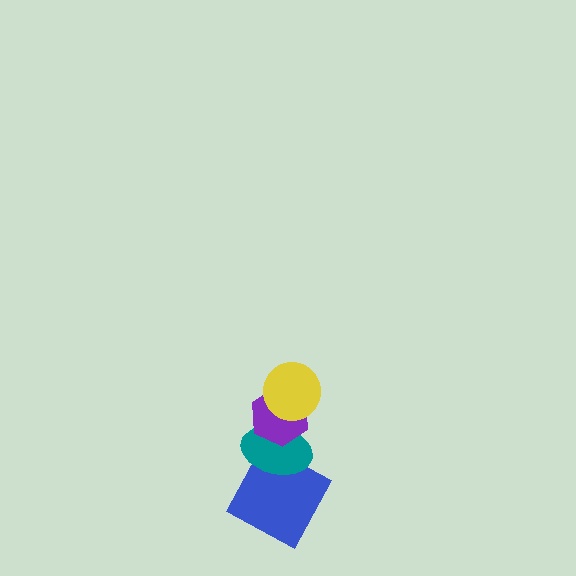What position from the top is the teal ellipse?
The teal ellipse is 3rd from the top.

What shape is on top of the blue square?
The teal ellipse is on top of the blue square.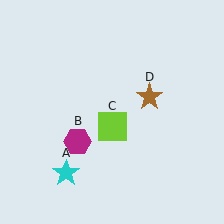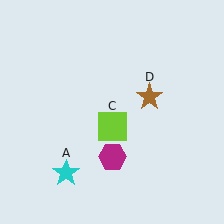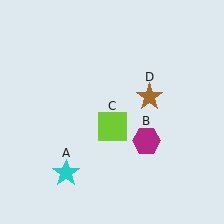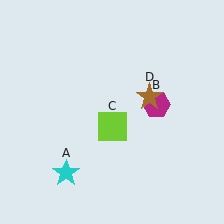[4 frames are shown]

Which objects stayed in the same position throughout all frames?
Cyan star (object A) and lime square (object C) and brown star (object D) remained stationary.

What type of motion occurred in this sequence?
The magenta hexagon (object B) rotated counterclockwise around the center of the scene.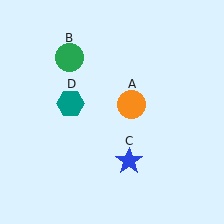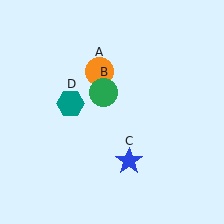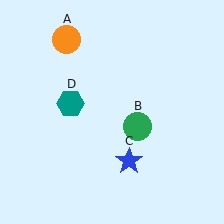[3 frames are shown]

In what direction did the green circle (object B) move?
The green circle (object B) moved down and to the right.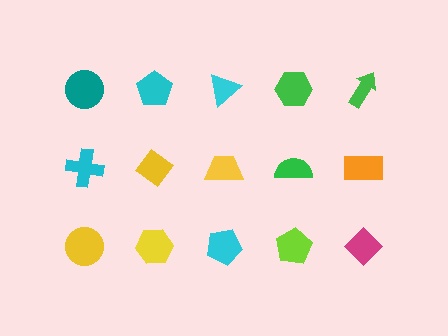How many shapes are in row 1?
5 shapes.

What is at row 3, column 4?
A lime pentagon.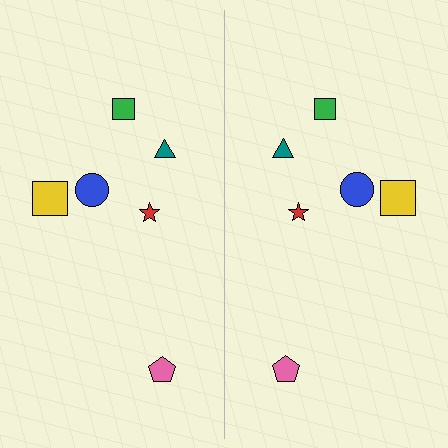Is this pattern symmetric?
Yes, this pattern has bilateral (reflection) symmetry.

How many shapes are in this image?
There are 12 shapes in this image.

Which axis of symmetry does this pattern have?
The pattern has a vertical axis of symmetry running through the center of the image.